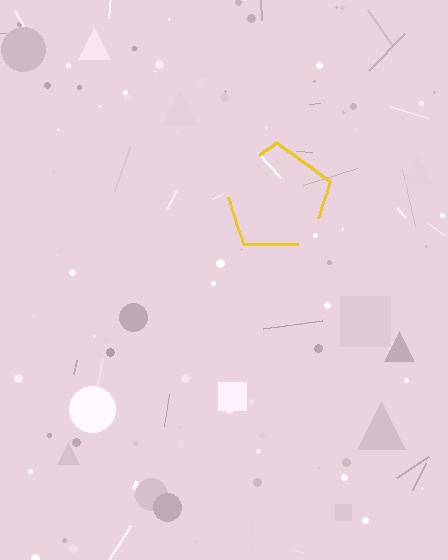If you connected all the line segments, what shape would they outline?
They would outline a pentagon.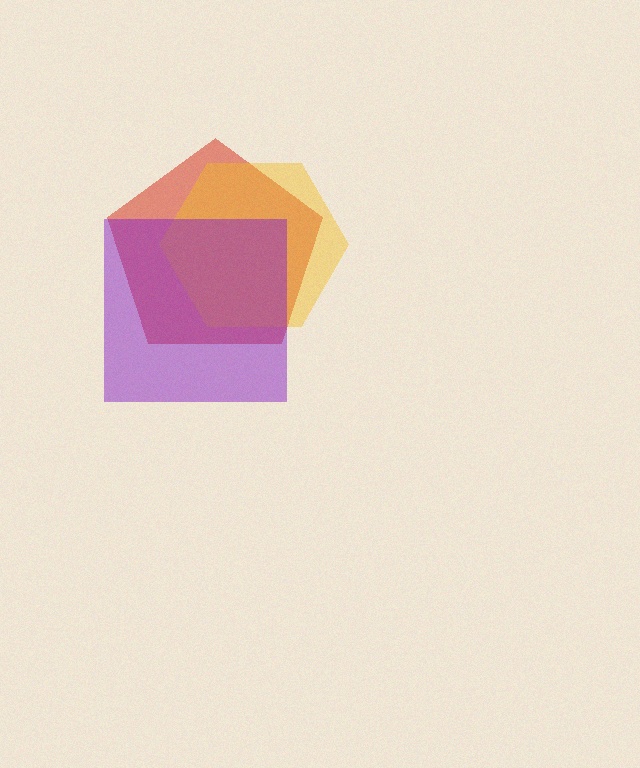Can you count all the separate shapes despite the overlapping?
Yes, there are 3 separate shapes.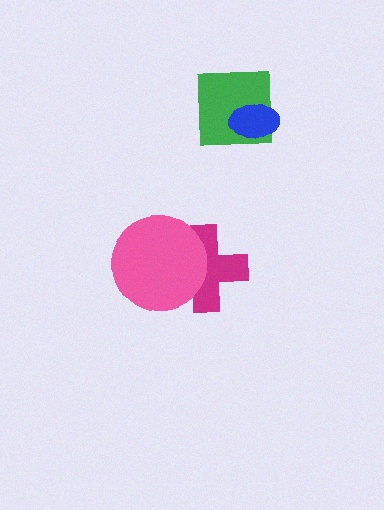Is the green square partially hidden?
Yes, it is partially covered by another shape.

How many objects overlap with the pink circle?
1 object overlaps with the pink circle.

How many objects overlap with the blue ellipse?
1 object overlaps with the blue ellipse.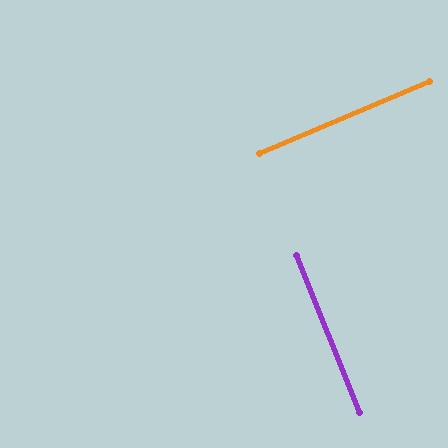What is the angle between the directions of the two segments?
Approximately 89 degrees.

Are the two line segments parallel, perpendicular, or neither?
Perpendicular — they meet at approximately 89°.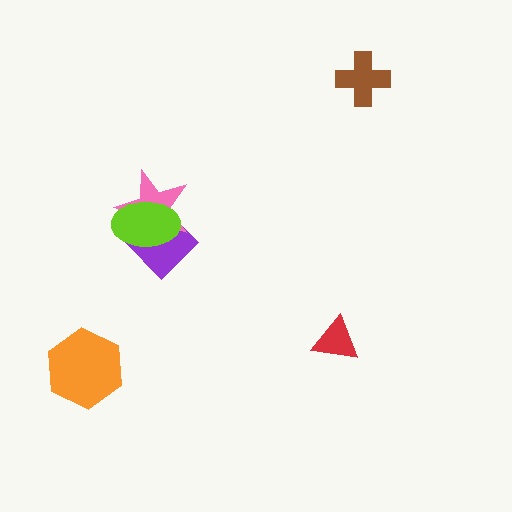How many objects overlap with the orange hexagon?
0 objects overlap with the orange hexagon.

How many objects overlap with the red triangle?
0 objects overlap with the red triangle.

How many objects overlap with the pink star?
2 objects overlap with the pink star.